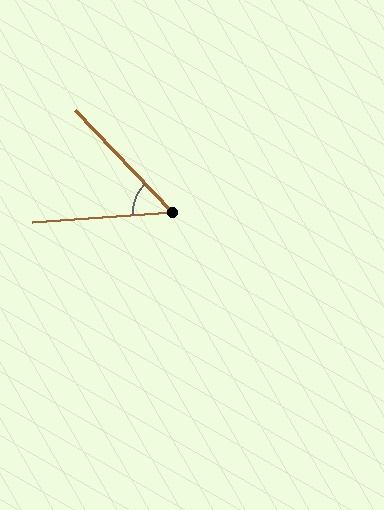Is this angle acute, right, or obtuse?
It is acute.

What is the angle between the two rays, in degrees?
Approximately 51 degrees.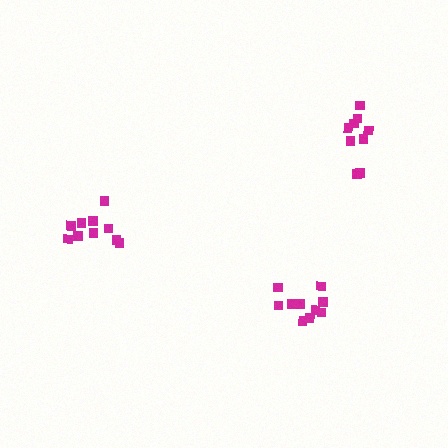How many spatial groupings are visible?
There are 3 spatial groupings.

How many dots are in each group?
Group 1: 10 dots, Group 2: 10 dots, Group 3: 9 dots (29 total).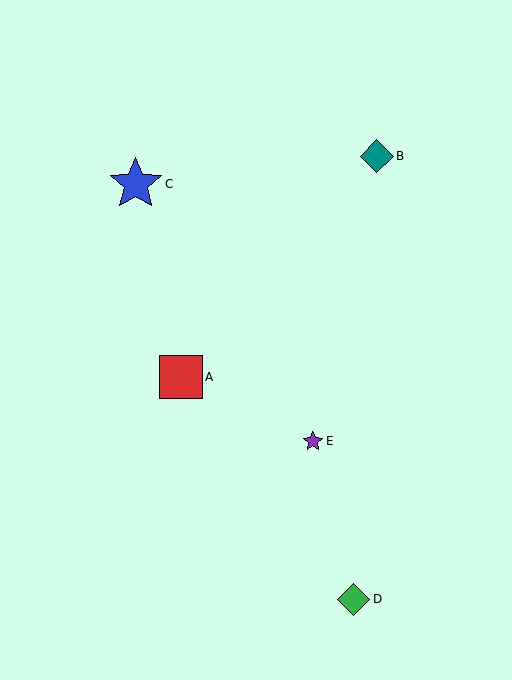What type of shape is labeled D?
Shape D is a green diamond.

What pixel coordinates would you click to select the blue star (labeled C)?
Click at (136, 184) to select the blue star C.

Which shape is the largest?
The blue star (labeled C) is the largest.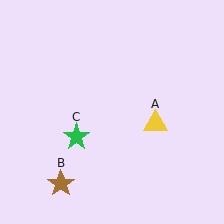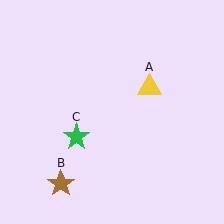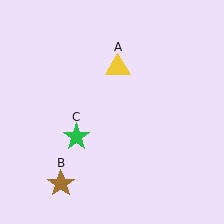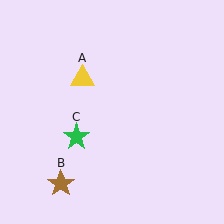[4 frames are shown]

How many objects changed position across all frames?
1 object changed position: yellow triangle (object A).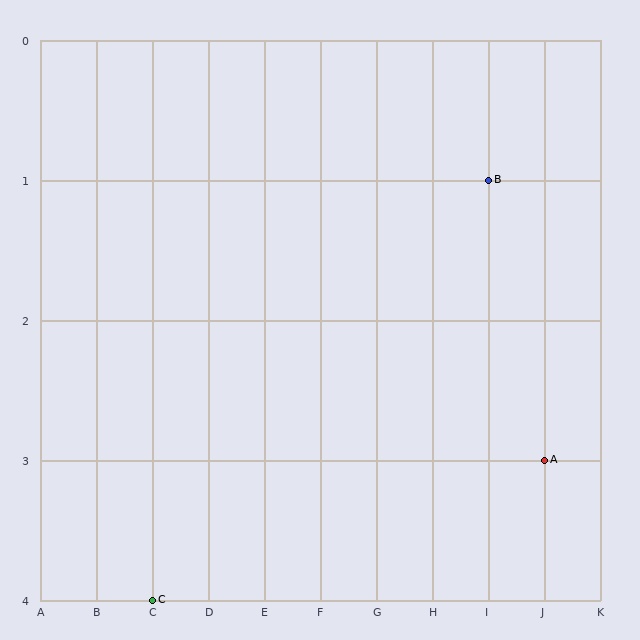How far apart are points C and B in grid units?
Points C and B are 6 columns and 3 rows apart (about 6.7 grid units diagonally).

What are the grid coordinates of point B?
Point B is at grid coordinates (I, 1).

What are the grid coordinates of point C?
Point C is at grid coordinates (C, 4).